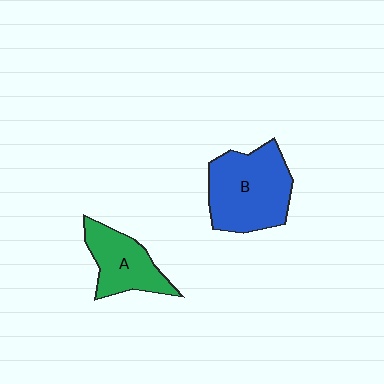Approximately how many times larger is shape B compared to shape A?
Approximately 1.5 times.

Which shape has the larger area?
Shape B (blue).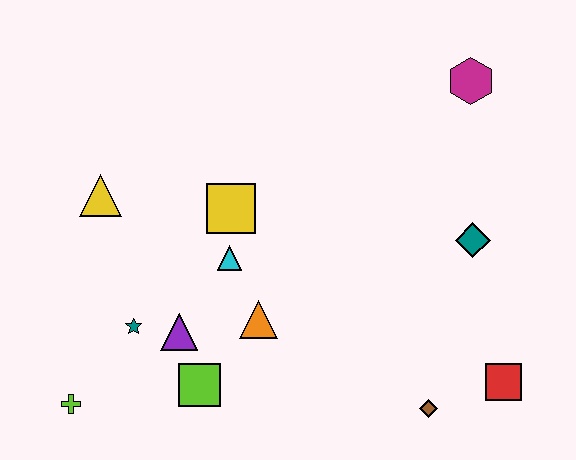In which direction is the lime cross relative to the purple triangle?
The lime cross is to the left of the purple triangle.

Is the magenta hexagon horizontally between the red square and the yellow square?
Yes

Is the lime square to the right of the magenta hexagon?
No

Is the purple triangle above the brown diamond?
Yes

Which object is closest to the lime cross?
The teal star is closest to the lime cross.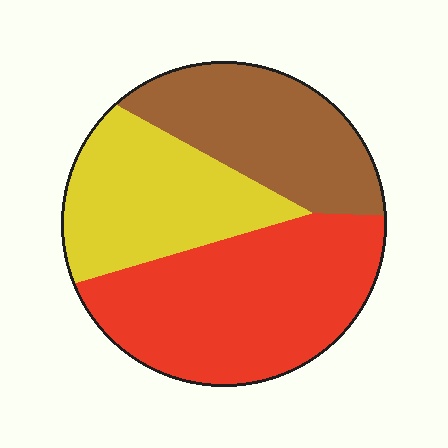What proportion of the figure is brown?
Brown takes up about one quarter (1/4) of the figure.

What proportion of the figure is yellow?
Yellow takes up about one quarter (1/4) of the figure.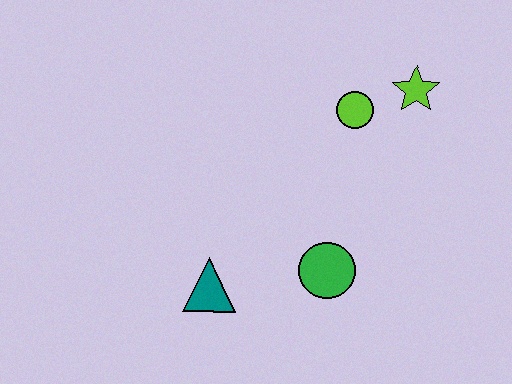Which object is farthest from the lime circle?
The teal triangle is farthest from the lime circle.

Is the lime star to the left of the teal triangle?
No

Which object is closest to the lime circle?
The lime star is closest to the lime circle.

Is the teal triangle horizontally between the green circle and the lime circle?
No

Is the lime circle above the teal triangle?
Yes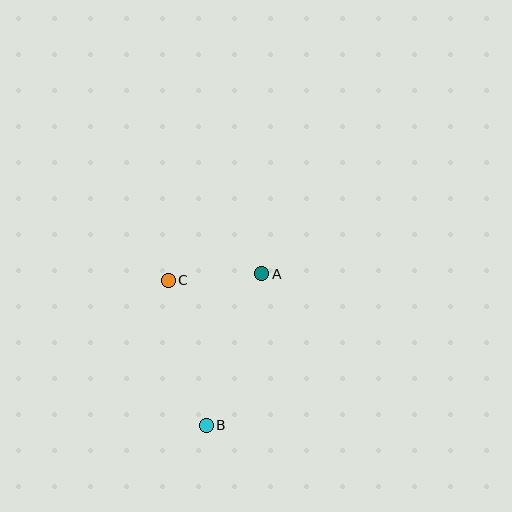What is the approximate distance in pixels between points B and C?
The distance between B and C is approximately 150 pixels.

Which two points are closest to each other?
Points A and C are closest to each other.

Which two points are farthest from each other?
Points A and B are farthest from each other.